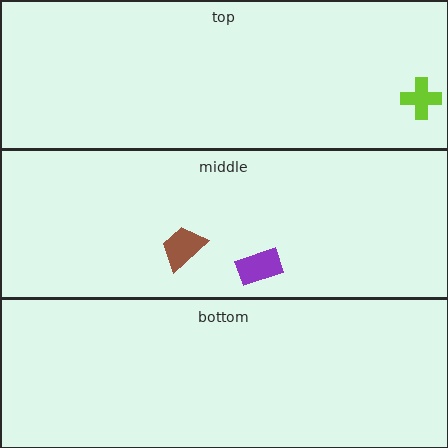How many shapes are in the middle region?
2.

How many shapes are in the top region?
1.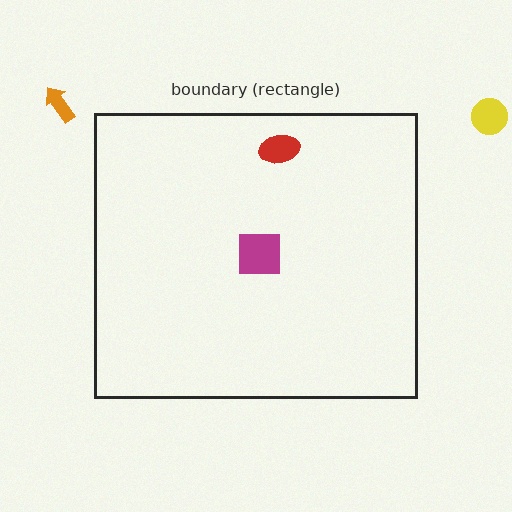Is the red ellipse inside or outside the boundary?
Inside.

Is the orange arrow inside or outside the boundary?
Outside.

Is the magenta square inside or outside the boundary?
Inside.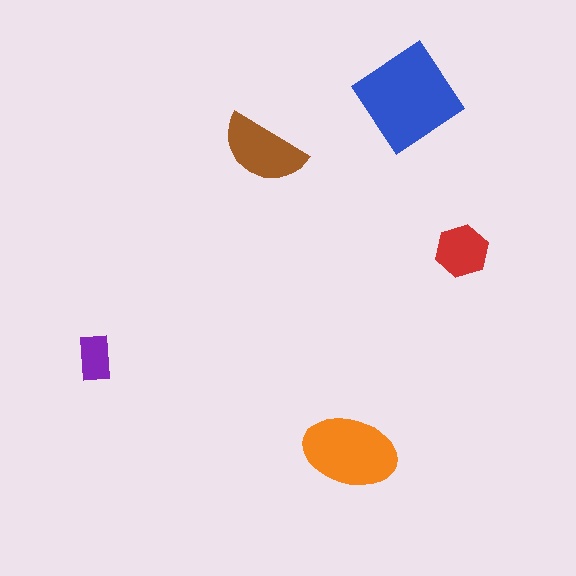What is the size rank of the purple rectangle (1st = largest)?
5th.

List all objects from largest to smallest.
The blue diamond, the orange ellipse, the brown semicircle, the red hexagon, the purple rectangle.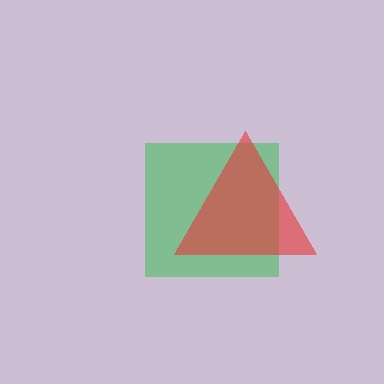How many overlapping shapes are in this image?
There are 2 overlapping shapes in the image.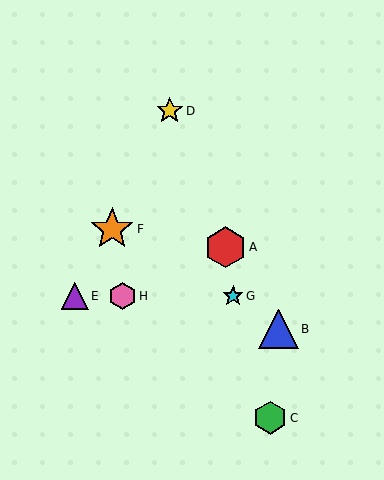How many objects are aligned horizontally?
3 objects (E, G, H) are aligned horizontally.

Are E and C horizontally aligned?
No, E is at y≈296 and C is at y≈418.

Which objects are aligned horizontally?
Objects E, G, H are aligned horizontally.